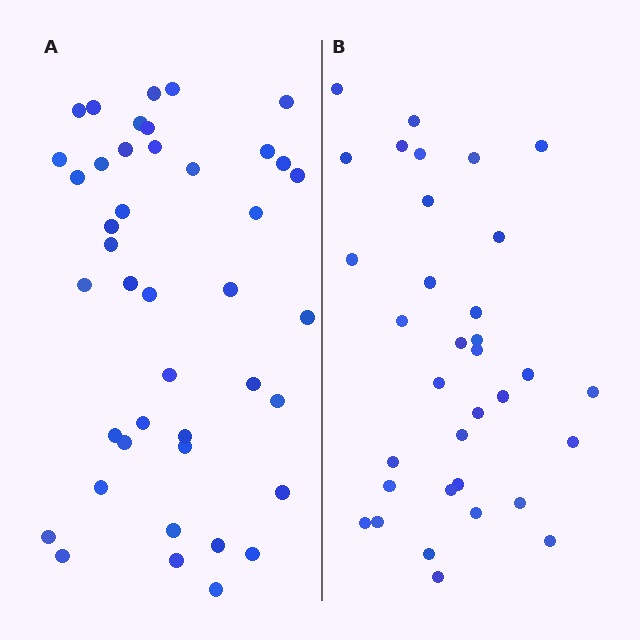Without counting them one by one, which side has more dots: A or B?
Region A (the left region) has more dots.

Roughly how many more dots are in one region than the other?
Region A has roughly 8 or so more dots than region B.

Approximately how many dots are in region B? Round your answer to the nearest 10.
About 30 dots. (The exact count is 34, which rounds to 30.)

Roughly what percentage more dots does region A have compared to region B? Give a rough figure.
About 25% more.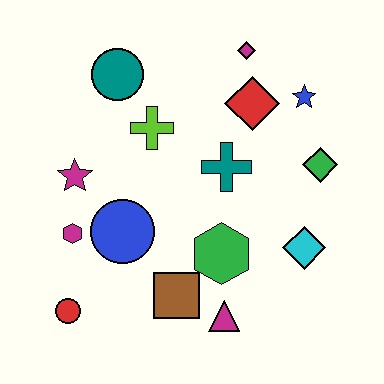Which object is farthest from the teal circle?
The magenta triangle is farthest from the teal circle.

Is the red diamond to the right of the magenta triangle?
Yes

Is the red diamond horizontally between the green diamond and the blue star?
No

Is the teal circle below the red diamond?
No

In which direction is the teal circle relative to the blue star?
The teal circle is to the left of the blue star.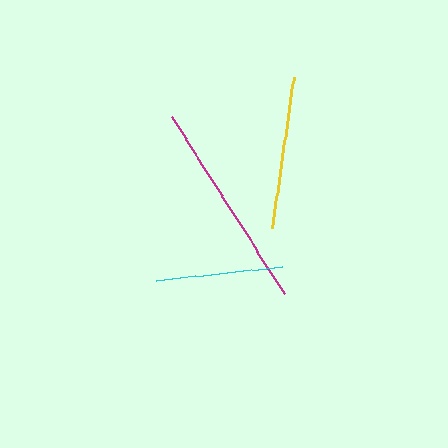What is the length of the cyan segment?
The cyan segment is approximately 127 pixels long.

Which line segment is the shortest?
The cyan line is the shortest at approximately 127 pixels.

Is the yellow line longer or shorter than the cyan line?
The yellow line is longer than the cyan line.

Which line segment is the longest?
The magenta line is the longest at approximately 210 pixels.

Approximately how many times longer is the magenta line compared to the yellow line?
The magenta line is approximately 1.4 times the length of the yellow line.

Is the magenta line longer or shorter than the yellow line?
The magenta line is longer than the yellow line.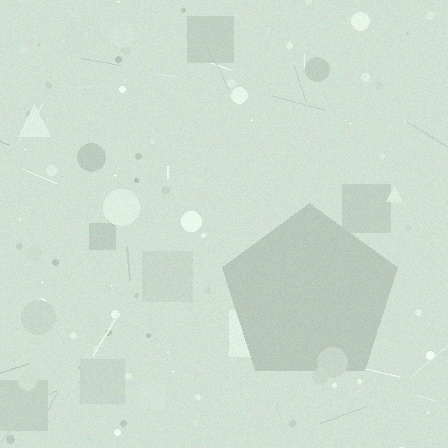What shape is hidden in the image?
A pentagon is hidden in the image.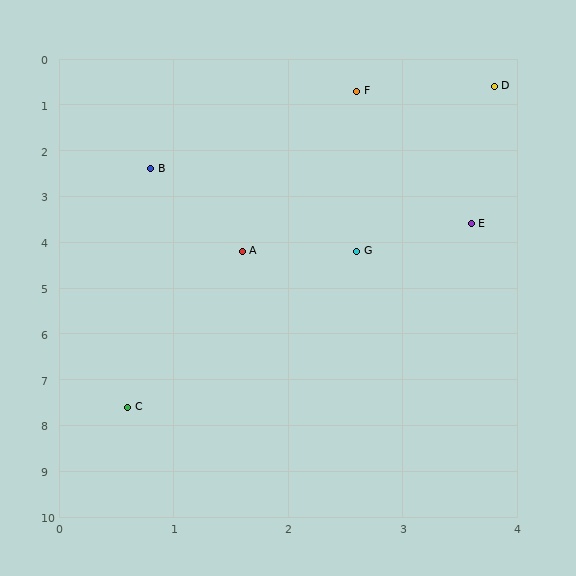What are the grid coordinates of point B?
Point B is at approximately (0.8, 2.4).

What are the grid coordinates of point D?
Point D is at approximately (3.8, 0.6).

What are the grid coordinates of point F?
Point F is at approximately (2.6, 0.7).